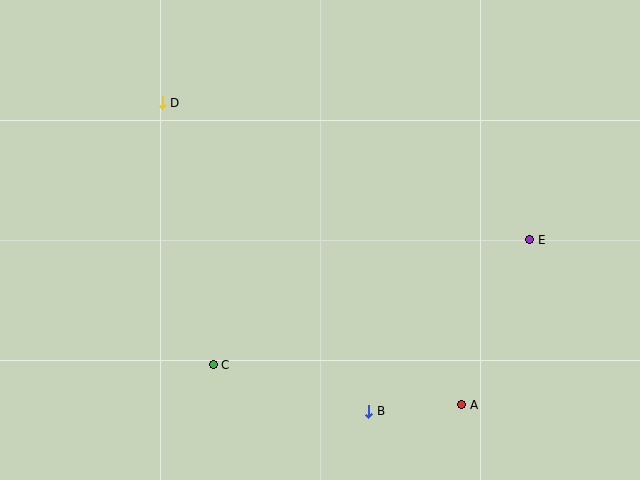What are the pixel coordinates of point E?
Point E is at (530, 240).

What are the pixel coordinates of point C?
Point C is at (213, 365).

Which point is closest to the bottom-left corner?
Point C is closest to the bottom-left corner.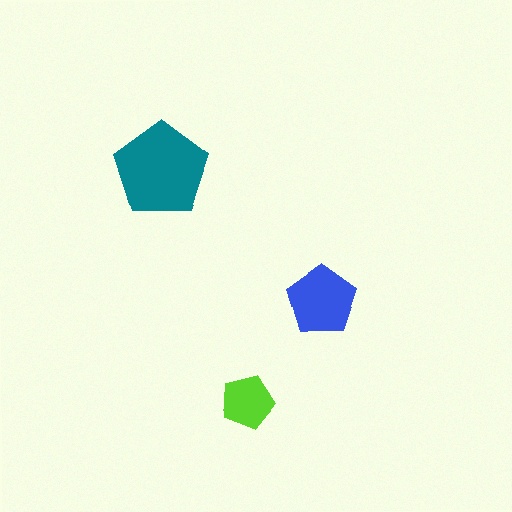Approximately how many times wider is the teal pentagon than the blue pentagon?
About 1.5 times wider.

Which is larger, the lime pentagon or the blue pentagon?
The blue one.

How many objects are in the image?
There are 3 objects in the image.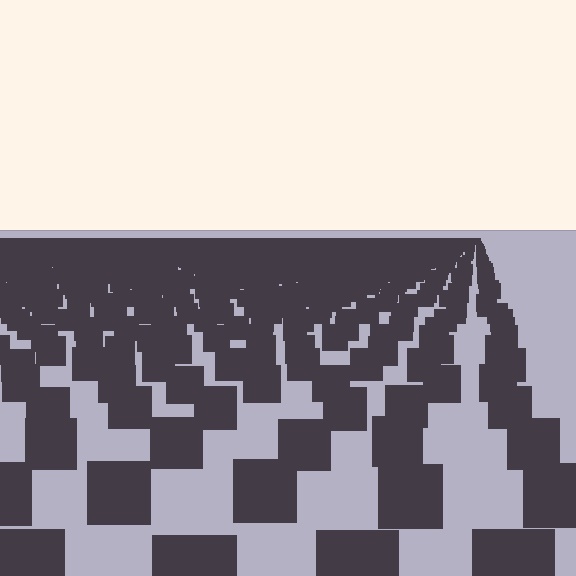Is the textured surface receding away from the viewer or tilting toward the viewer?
The surface is receding away from the viewer. Texture elements get smaller and denser toward the top.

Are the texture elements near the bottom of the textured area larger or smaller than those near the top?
Larger. Near the bottom, elements are closer to the viewer and appear at a bigger on-screen size.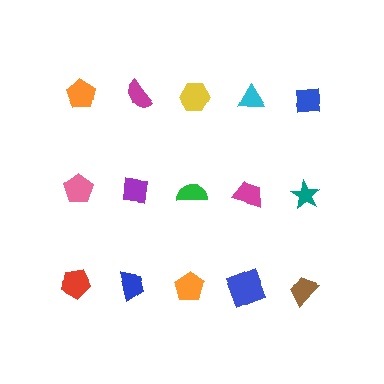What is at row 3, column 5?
A brown trapezoid.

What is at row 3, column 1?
A red pentagon.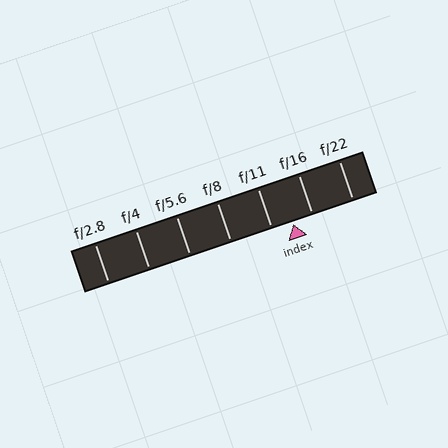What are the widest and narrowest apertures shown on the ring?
The widest aperture shown is f/2.8 and the narrowest is f/22.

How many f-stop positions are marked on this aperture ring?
There are 7 f-stop positions marked.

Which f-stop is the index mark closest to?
The index mark is closest to f/16.